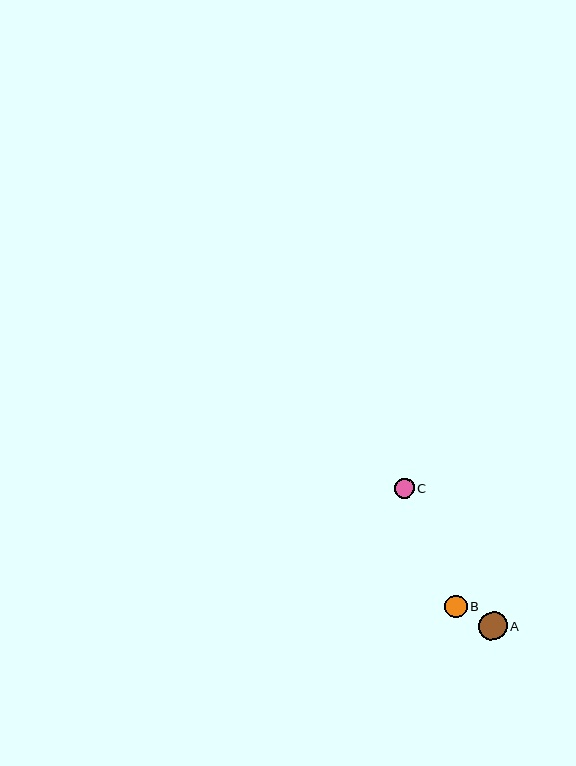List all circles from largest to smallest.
From largest to smallest: A, B, C.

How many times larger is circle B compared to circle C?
Circle B is approximately 1.1 times the size of circle C.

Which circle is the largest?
Circle A is the largest with a size of approximately 28 pixels.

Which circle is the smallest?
Circle C is the smallest with a size of approximately 20 pixels.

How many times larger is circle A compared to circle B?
Circle A is approximately 1.2 times the size of circle B.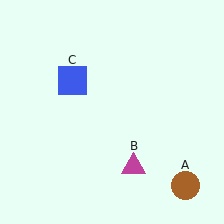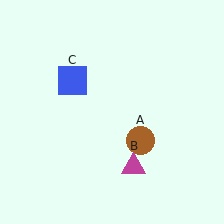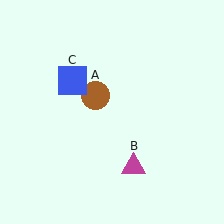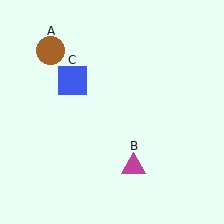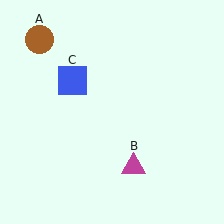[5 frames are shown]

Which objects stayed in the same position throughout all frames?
Magenta triangle (object B) and blue square (object C) remained stationary.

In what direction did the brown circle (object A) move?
The brown circle (object A) moved up and to the left.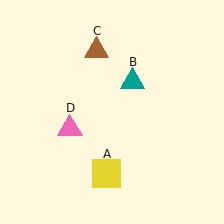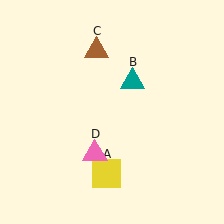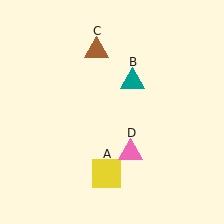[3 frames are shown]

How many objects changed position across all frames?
1 object changed position: pink triangle (object D).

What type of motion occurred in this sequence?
The pink triangle (object D) rotated counterclockwise around the center of the scene.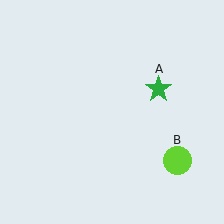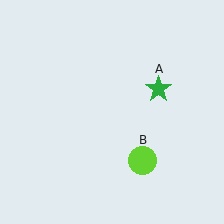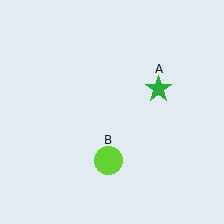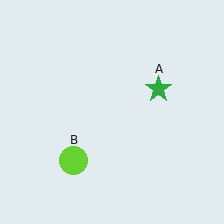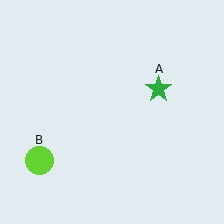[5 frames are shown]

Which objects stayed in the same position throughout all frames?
Green star (object A) remained stationary.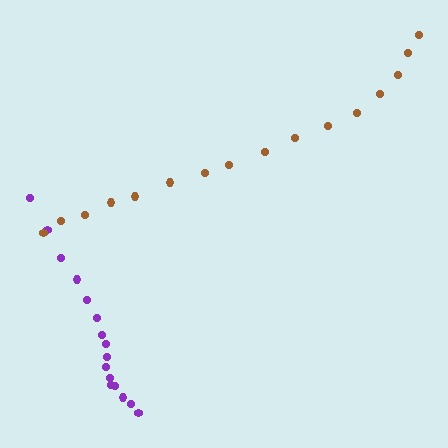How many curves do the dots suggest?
There are 2 distinct paths.